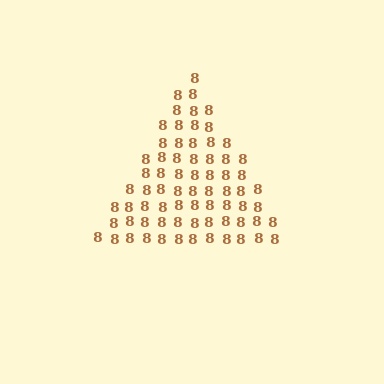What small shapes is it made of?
It is made of small digit 8's.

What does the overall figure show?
The overall figure shows a triangle.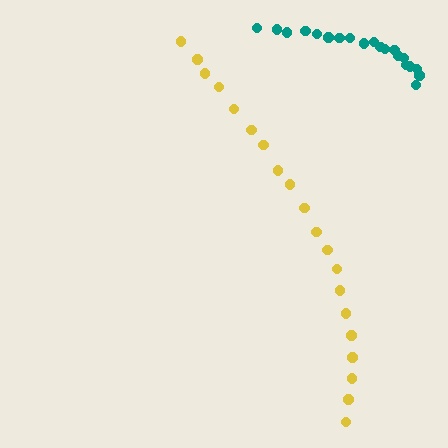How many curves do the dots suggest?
There are 2 distinct paths.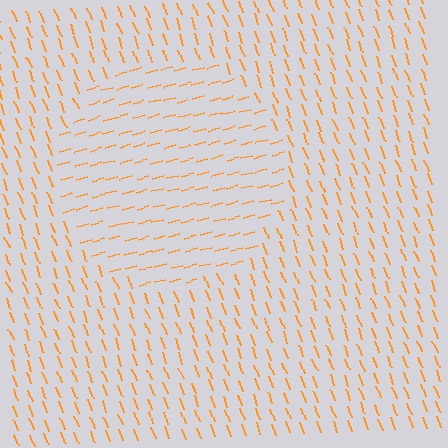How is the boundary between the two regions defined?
The boundary is defined purely by a change in line orientation (approximately 85 degrees difference). All lines are the same color and thickness.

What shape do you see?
I see a circle.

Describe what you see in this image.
The image is filled with small orange line segments. A circle region in the image has lines oriented differently from the surrounding lines, creating a visible texture boundary.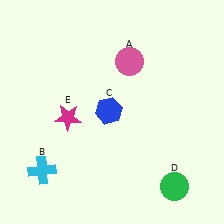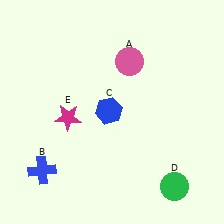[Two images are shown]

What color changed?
The cross (B) changed from cyan in Image 1 to blue in Image 2.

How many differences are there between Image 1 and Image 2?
There is 1 difference between the two images.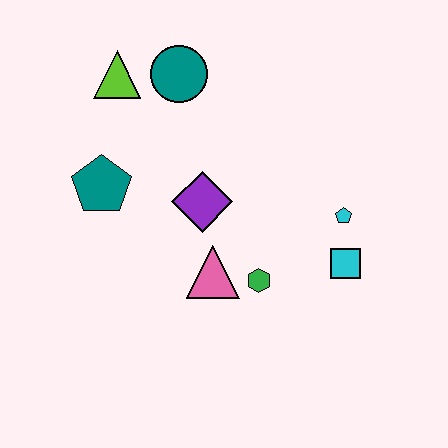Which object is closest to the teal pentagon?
The purple diamond is closest to the teal pentagon.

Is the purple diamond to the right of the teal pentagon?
Yes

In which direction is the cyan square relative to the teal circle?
The cyan square is below the teal circle.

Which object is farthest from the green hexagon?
The lime triangle is farthest from the green hexagon.